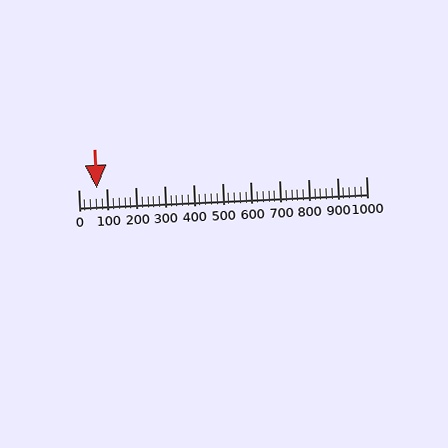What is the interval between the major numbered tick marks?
The major tick marks are spaced 100 units apart.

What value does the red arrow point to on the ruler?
The red arrow points to approximately 66.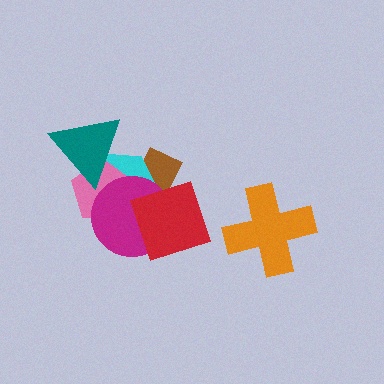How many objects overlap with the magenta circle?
4 objects overlap with the magenta circle.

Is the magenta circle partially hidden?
Yes, it is partially covered by another shape.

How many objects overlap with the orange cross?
0 objects overlap with the orange cross.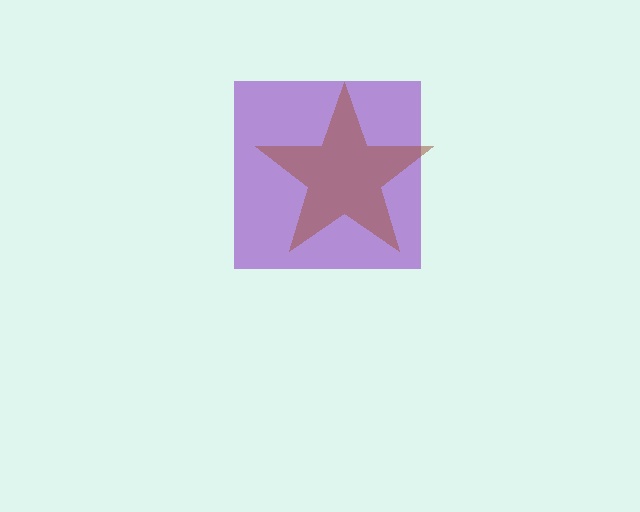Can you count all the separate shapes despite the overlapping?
Yes, there are 2 separate shapes.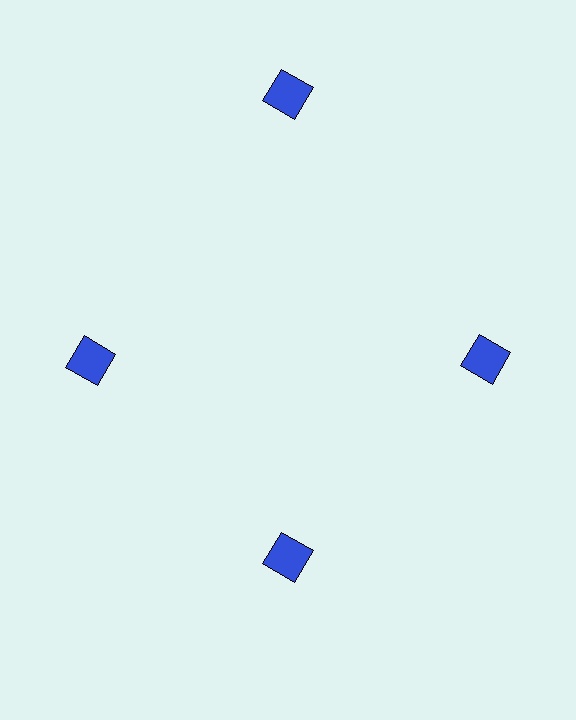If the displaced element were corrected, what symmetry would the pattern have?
It would have 4-fold rotational symmetry — the pattern would map onto itself every 90 degrees.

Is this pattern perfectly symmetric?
No. The 4 blue squares are arranged in a ring, but one element near the 12 o'clock position is pushed outward from the center, breaking the 4-fold rotational symmetry.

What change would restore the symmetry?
The symmetry would be restored by moving it inward, back onto the ring so that all 4 squares sit at equal angles and equal distance from the center.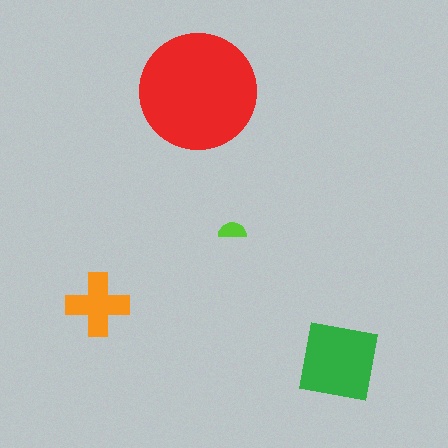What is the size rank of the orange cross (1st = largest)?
3rd.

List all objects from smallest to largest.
The lime semicircle, the orange cross, the green square, the red circle.